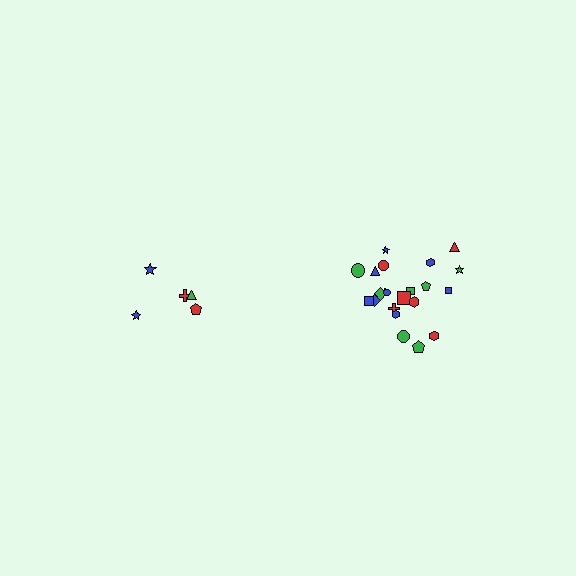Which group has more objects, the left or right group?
The right group.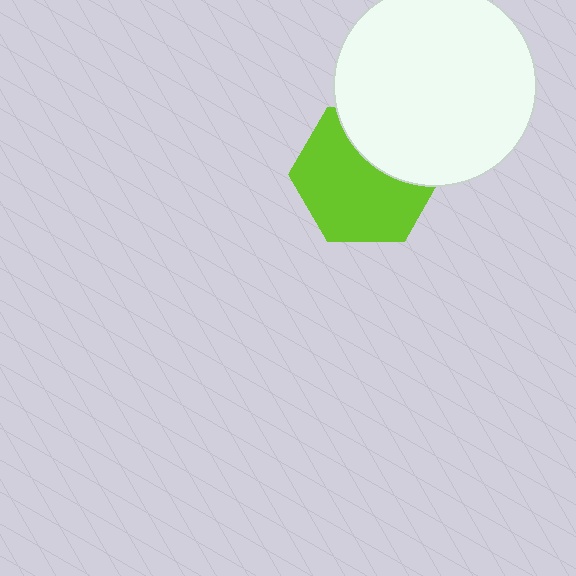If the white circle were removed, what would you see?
You would see the complete lime hexagon.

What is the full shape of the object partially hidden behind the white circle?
The partially hidden object is a lime hexagon.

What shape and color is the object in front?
The object in front is a white circle.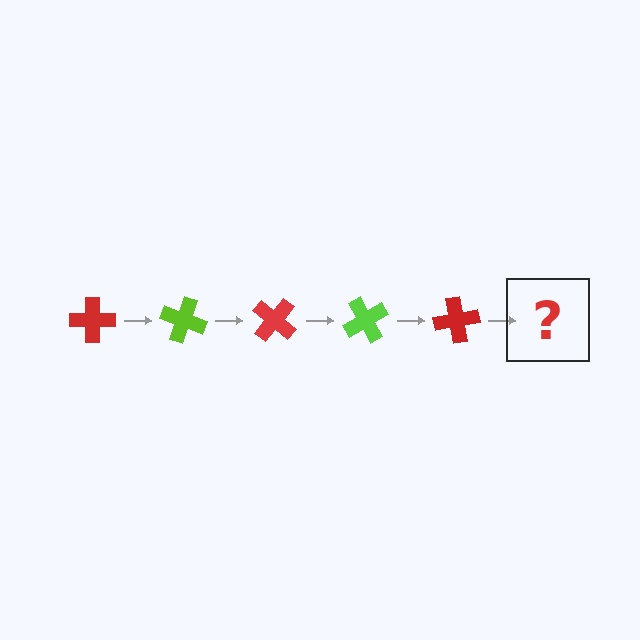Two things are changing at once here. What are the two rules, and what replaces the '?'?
The two rules are that it rotates 20 degrees each step and the color cycles through red and lime. The '?' should be a lime cross, rotated 100 degrees from the start.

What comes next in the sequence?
The next element should be a lime cross, rotated 100 degrees from the start.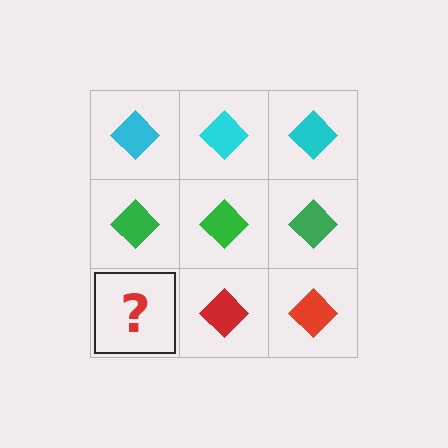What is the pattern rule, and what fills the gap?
The rule is that each row has a consistent color. The gap should be filled with a red diamond.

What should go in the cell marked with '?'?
The missing cell should contain a red diamond.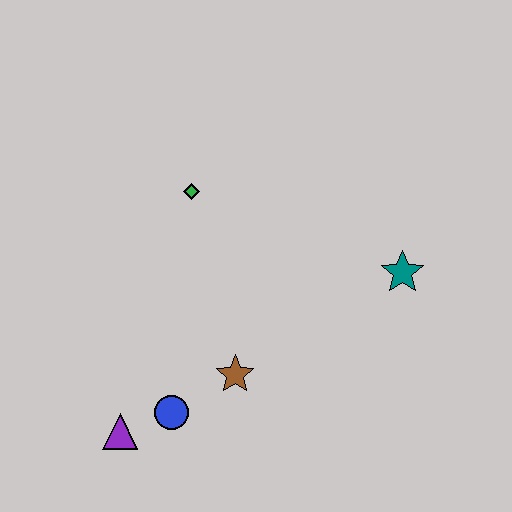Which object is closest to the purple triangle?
The blue circle is closest to the purple triangle.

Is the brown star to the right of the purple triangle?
Yes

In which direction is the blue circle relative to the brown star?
The blue circle is to the left of the brown star.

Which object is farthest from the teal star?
The purple triangle is farthest from the teal star.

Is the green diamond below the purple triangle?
No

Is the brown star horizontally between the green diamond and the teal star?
Yes